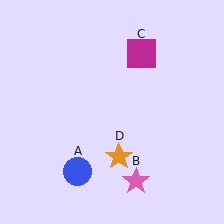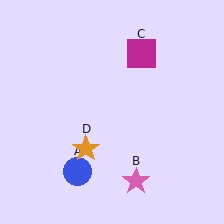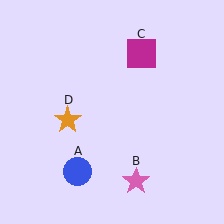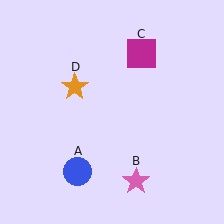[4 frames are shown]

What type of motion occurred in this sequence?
The orange star (object D) rotated clockwise around the center of the scene.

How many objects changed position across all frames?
1 object changed position: orange star (object D).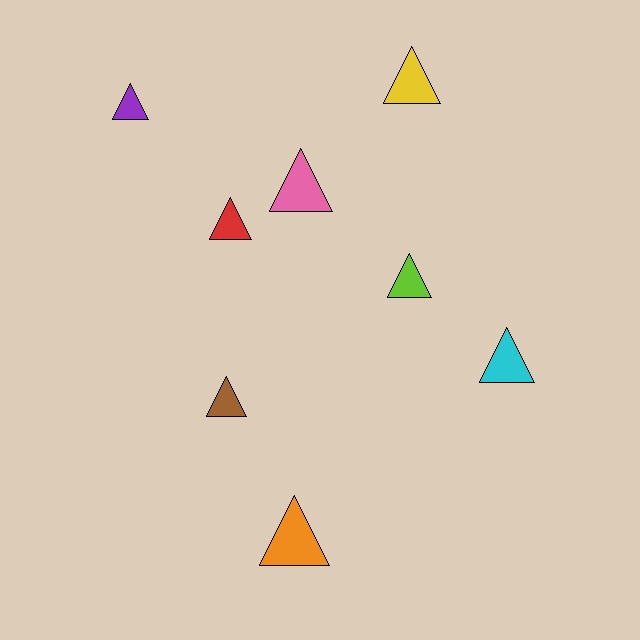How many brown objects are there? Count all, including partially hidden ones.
There is 1 brown object.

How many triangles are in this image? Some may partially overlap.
There are 8 triangles.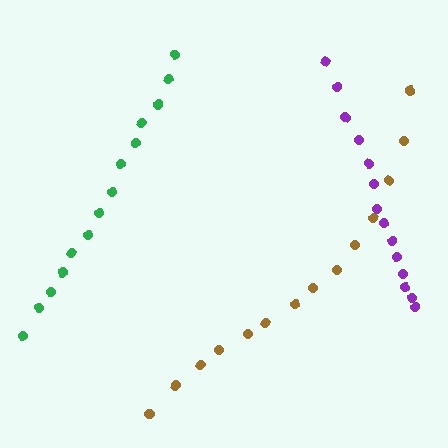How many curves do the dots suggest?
There are 3 distinct paths.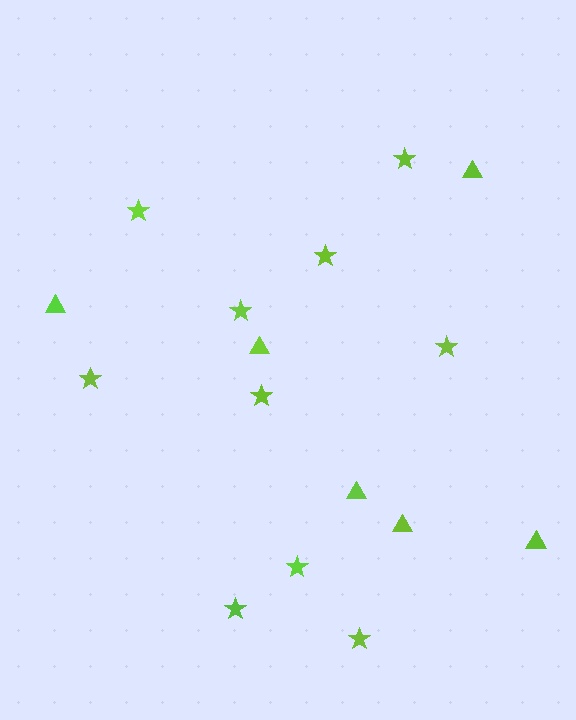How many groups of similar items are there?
There are 2 groups: one group of triangles (6) and one group of stars (10).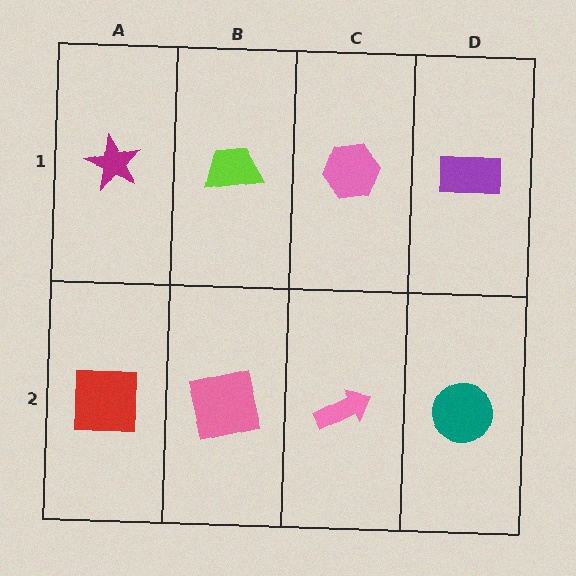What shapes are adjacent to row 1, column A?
A red square (row 2, column A), a lime trapezoid (row 1, column B).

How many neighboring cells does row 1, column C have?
3.